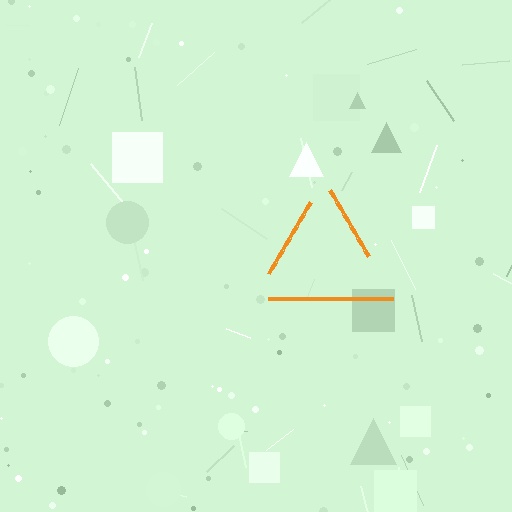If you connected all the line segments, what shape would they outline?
They would outline a triangle.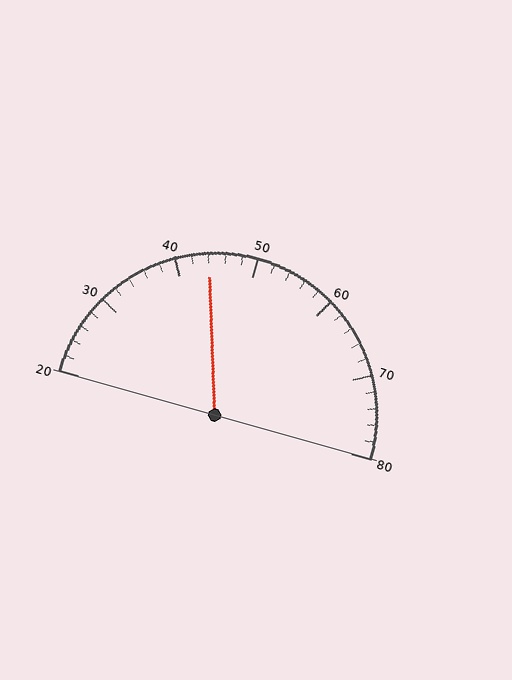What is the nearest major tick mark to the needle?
The nearest major tick mark is 40.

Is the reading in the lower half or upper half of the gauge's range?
The reading is in the lower half of the range (20 to 80).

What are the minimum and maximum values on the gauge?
The gauge ranges from 20 to 80.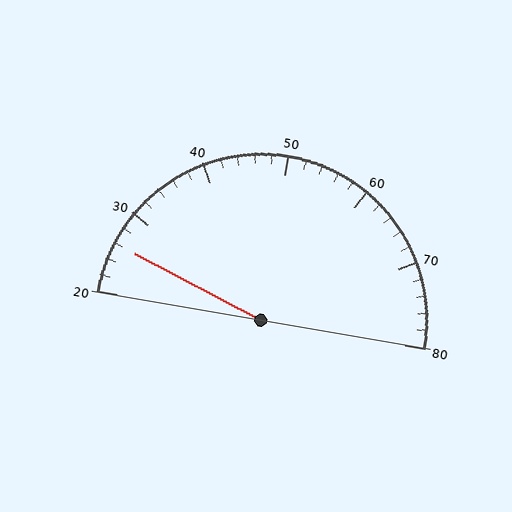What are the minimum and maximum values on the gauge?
The gauge ranges from 20 to 80.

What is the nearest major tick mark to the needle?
The nearest major tick mark is 30.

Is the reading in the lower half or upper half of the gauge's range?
The reading is in the lower half of the range (20 to 80).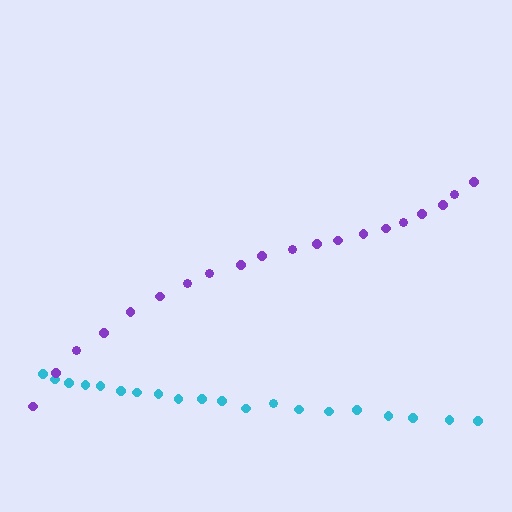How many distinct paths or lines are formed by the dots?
There are 2 distinct paths.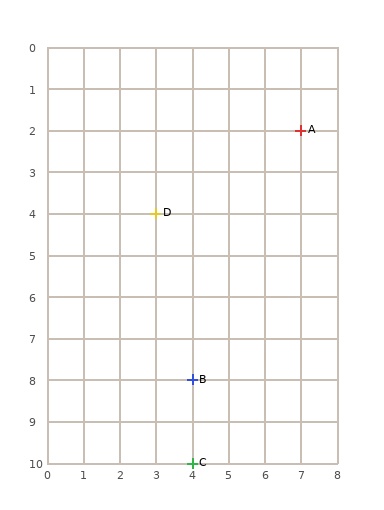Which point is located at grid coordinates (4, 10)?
Point C is at (4, 10).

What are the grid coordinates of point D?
Point D is at grid coordinates (3, 4).